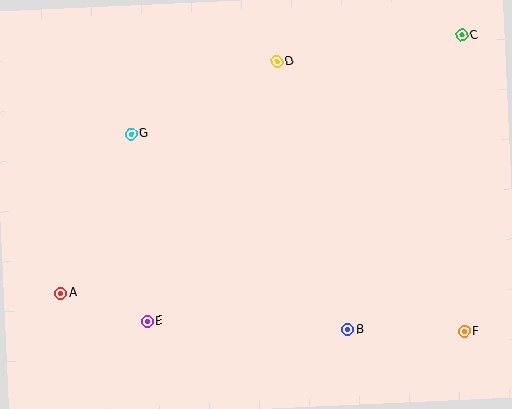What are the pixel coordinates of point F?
Point F is at (464, 331).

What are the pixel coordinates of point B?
Point B is at (348, 330).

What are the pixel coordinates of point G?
Point G is at (131, 134).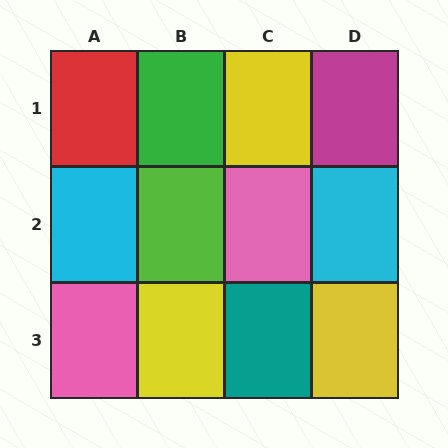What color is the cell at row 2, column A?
Cyan.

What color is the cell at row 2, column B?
Lime.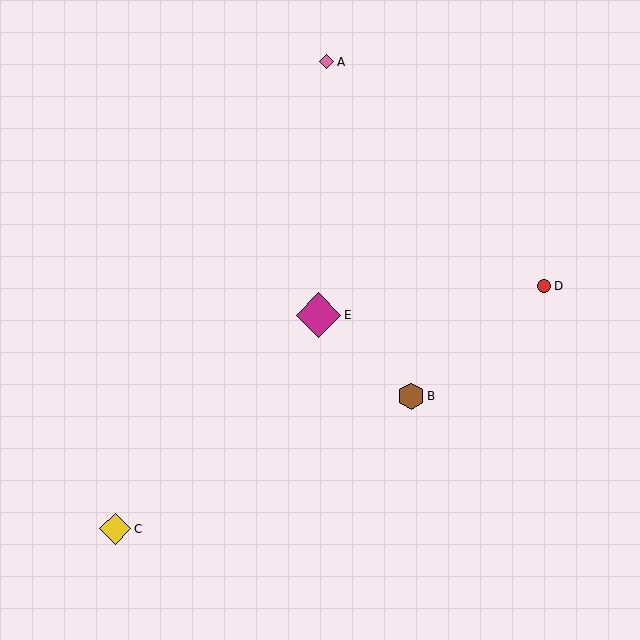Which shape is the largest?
The magenta diamond (labeled E) is the largest.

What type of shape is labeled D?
Shape D is a red circle.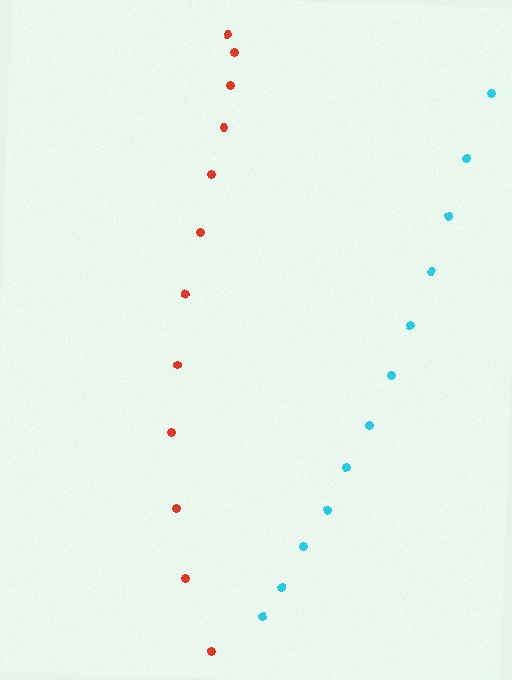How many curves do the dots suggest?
There are 2 distinct paths.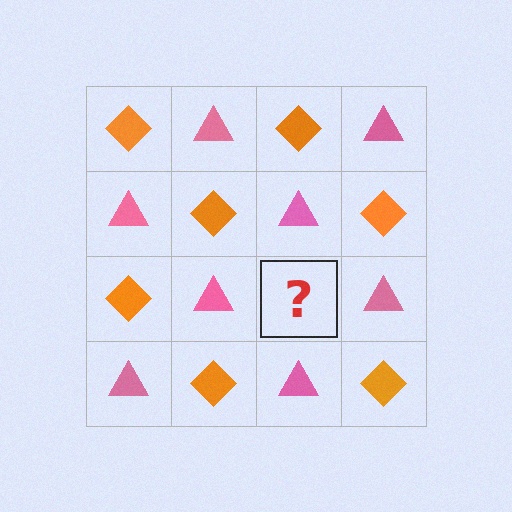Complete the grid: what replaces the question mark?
The question mark should be replaced with an orange diamond.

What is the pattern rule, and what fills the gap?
The rule is that it alternates orange diamond and pink triangle in a checkerboard pattern. The gap should be filled with an orange diamond.